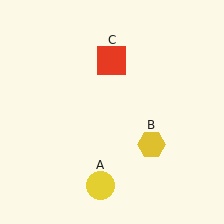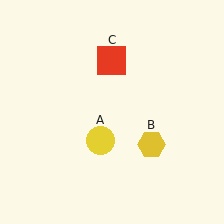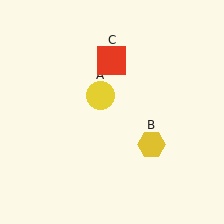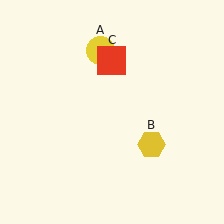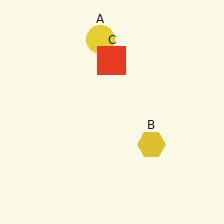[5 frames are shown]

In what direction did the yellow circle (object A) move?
The yellow circle (object A) moved up.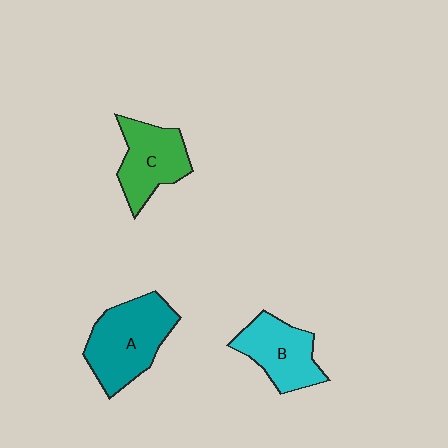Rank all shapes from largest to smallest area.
From largest to smallest: A (teal), C (green), B (cyan).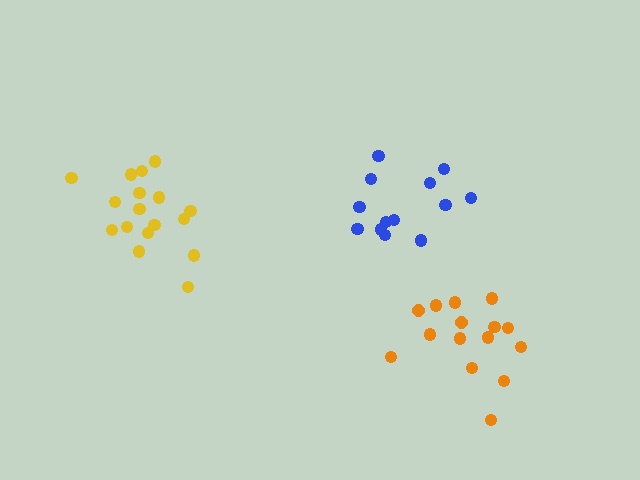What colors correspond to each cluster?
The clusters are colored: yellow, blue, orange.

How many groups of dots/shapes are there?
There are 3 groups.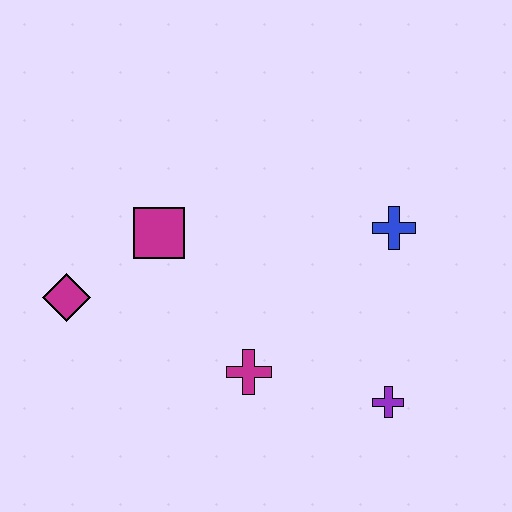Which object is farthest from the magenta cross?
The blue cross is farthest from the magenta cross.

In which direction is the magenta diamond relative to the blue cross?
The magenta diamond is to the left of the blue cross.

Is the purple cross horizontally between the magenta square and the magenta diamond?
No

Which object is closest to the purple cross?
The magenta cross is closest to the purple cross.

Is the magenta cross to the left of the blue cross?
Yes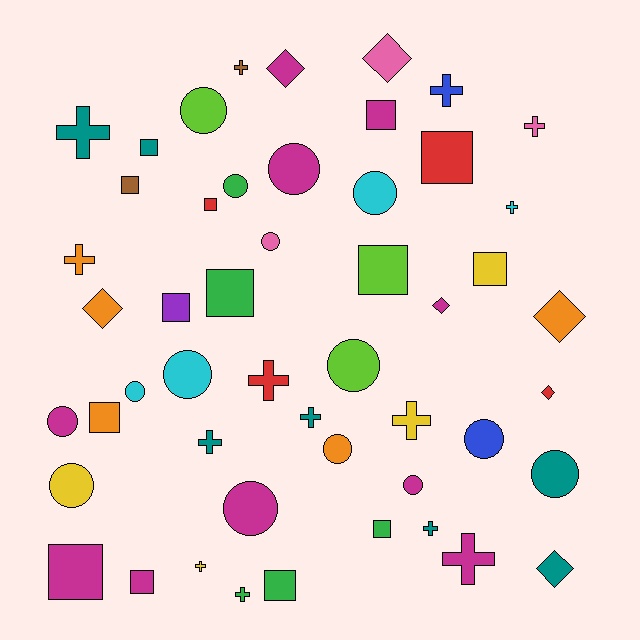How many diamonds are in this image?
There are 7 diamonds.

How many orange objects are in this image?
There are 5 orange objects.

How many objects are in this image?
There are 50 objects.